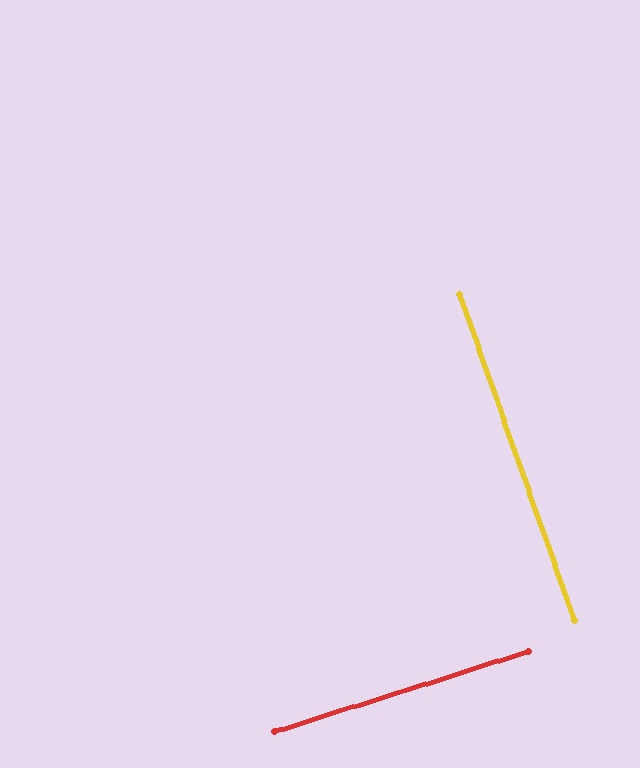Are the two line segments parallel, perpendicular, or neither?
Perpendicular — they meet at approximately 88°.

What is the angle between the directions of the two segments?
Approximately 88 degrees.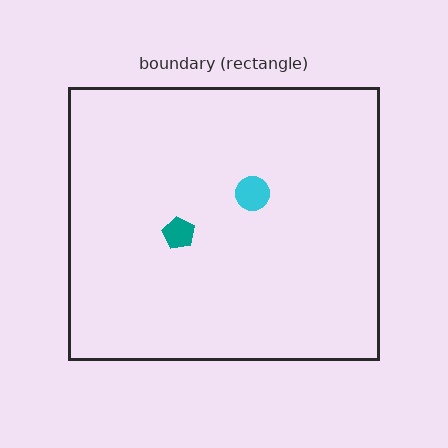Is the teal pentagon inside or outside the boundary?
Inside.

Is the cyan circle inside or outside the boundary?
Inside.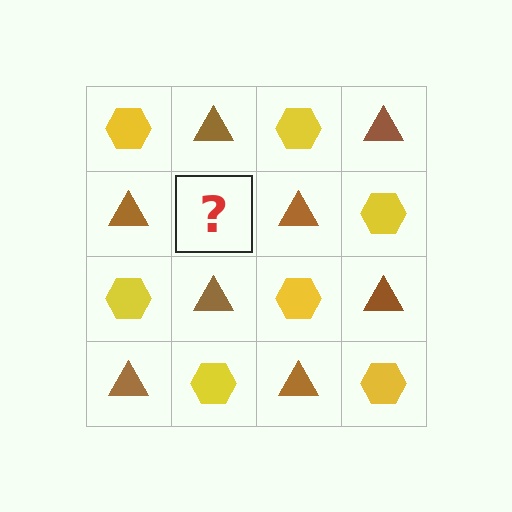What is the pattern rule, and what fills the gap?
The rule is that it alternates yellow hexagon and brown triangle in a checkerboard pattern. The gap should be filled with a yellow hexagon.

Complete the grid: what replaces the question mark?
The question mark should be replaced with a yellow hexagon.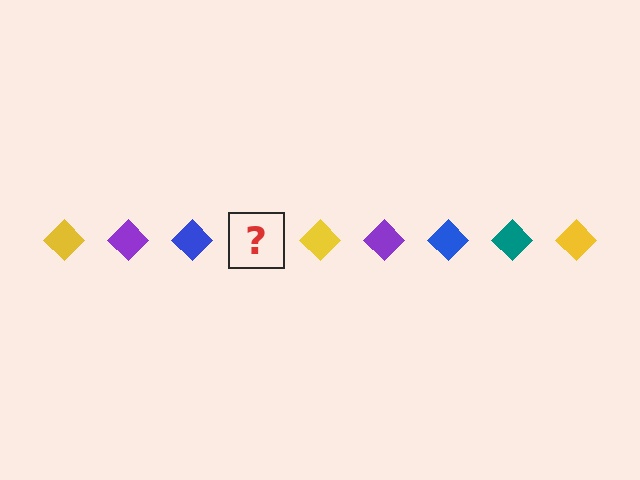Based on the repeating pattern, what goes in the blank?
The blank should be a teal diamond.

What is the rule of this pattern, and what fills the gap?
The rule is that the pattern cycles through yellow, purple, blue, teal diamonds. The gap should be filled with a teal diamond.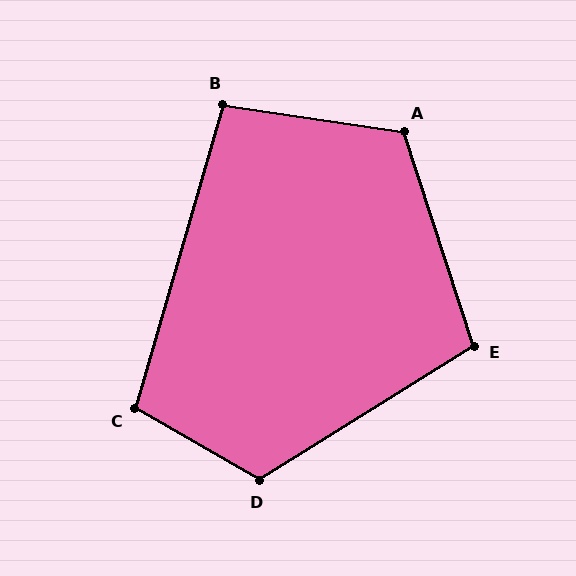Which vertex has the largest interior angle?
D, at approximately 118 degrees.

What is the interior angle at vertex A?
Approximately 116 degrees (obtuse).